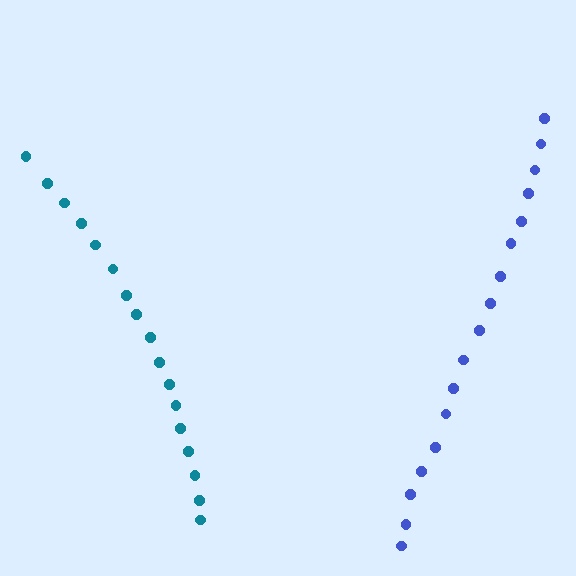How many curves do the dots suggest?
There are 2 distinct paths.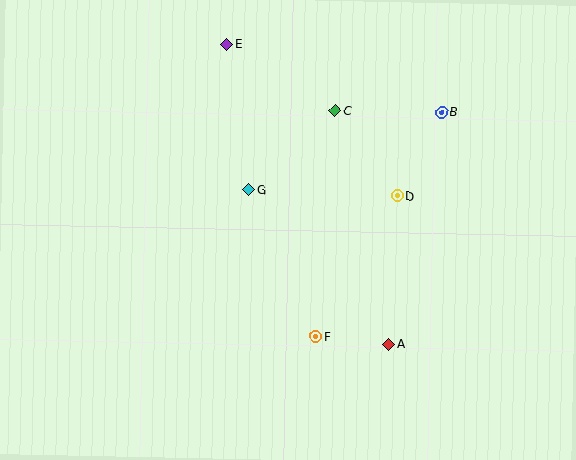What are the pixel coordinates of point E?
Point E is at (226, 44).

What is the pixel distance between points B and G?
The distance between B and G is 208 pixels.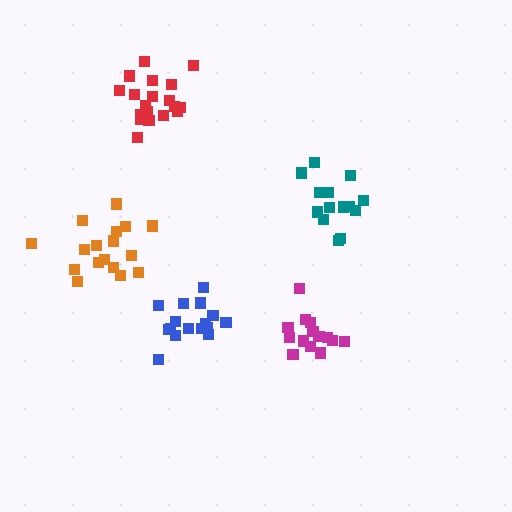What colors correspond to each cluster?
The clusters are colored: magenta, orange, red, blue, teal.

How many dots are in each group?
Group 1: 16 dots, Group 2: 17 dots, Group 3: 19 dots, Group 4: 16 dots, Group 5: 14 dots (82 total).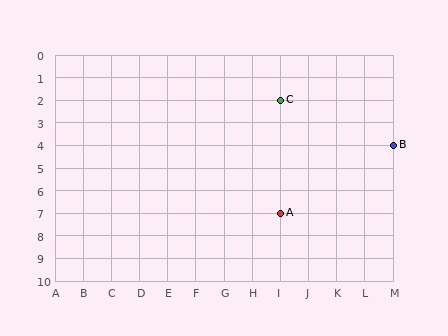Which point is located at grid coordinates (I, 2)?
Point C is at (I, 2).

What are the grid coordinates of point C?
Point C is at grid coordinates (I, 2).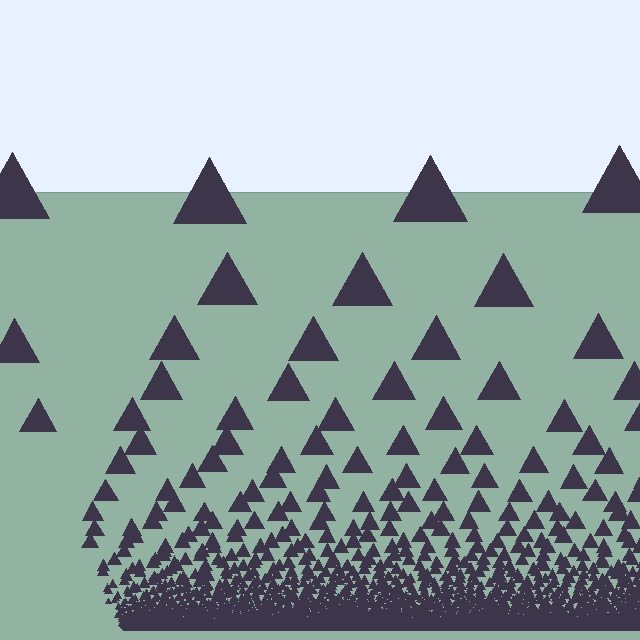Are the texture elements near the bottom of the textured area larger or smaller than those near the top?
Smaller. The gradient is inverted — elements near the bottom are smaller and denser.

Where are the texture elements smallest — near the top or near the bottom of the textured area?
Near the bottom.